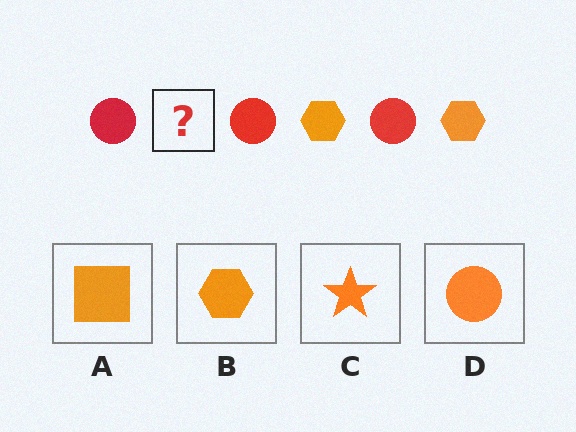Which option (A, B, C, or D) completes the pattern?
B.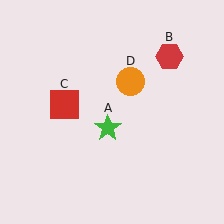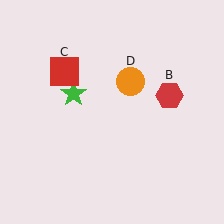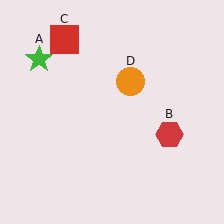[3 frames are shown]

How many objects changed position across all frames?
3 objects changed position: green star (object A), red hexagon (object B), red square (object C).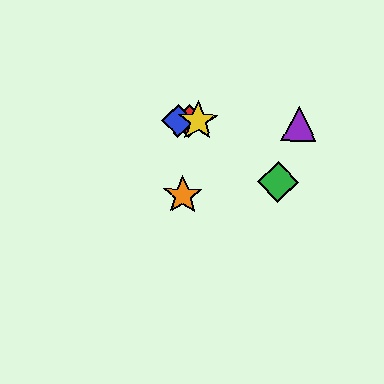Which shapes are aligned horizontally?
The red diamond, the blue diamond, the yellow star, the purple triangle are aligned horizontally.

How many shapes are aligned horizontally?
4 shapes (the red diamond, the blue diamond, the yellow star, the purple triangle) are aligned horizontally.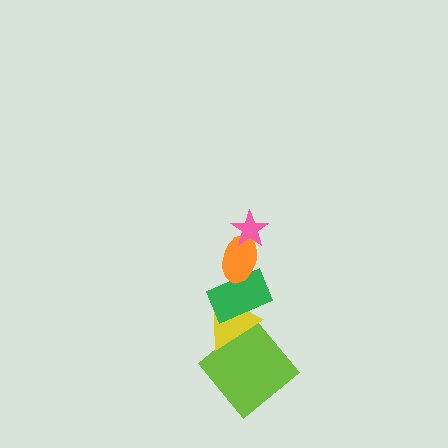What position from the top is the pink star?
The pink star is 1st from the top.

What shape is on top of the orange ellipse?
The pink star is on top of the orange ellipse.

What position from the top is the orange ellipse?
The orange ellipse is 2nd from the top.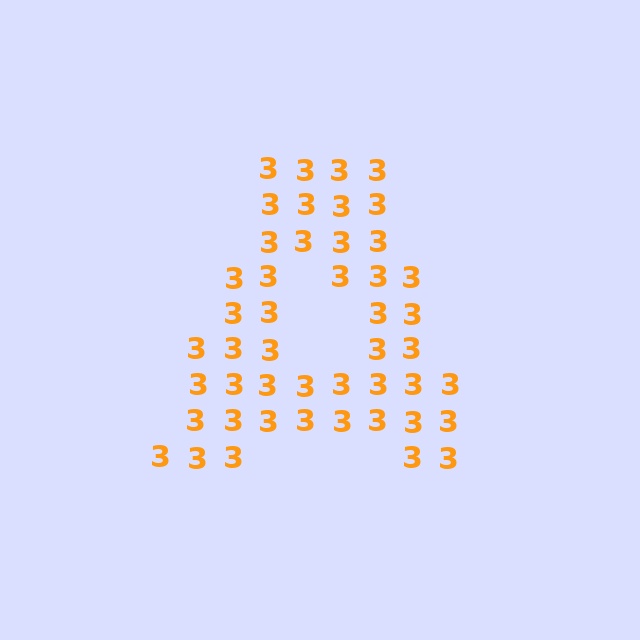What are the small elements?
The small elements are digit 3's.